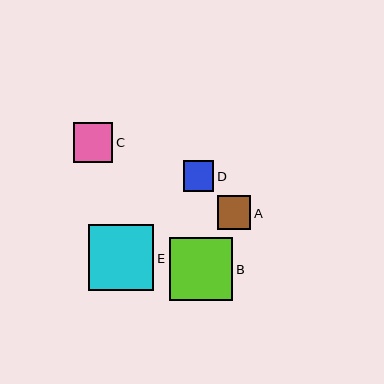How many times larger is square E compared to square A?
Square E is approximately 2.0 times the size of square A.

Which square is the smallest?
Square D is the smallest with a size of approximately 31 pixels.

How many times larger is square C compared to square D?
Square C is approximately 1.3 times the size of square D.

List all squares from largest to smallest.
From largest to smallest: E, B, C, A, D.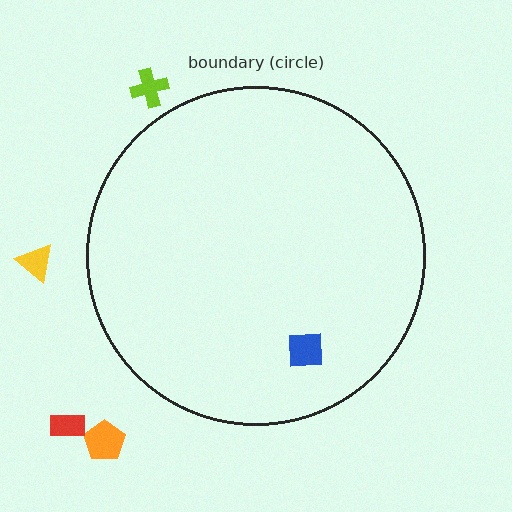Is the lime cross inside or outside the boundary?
Outside.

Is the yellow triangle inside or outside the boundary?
Outside.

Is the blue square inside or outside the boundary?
Inside.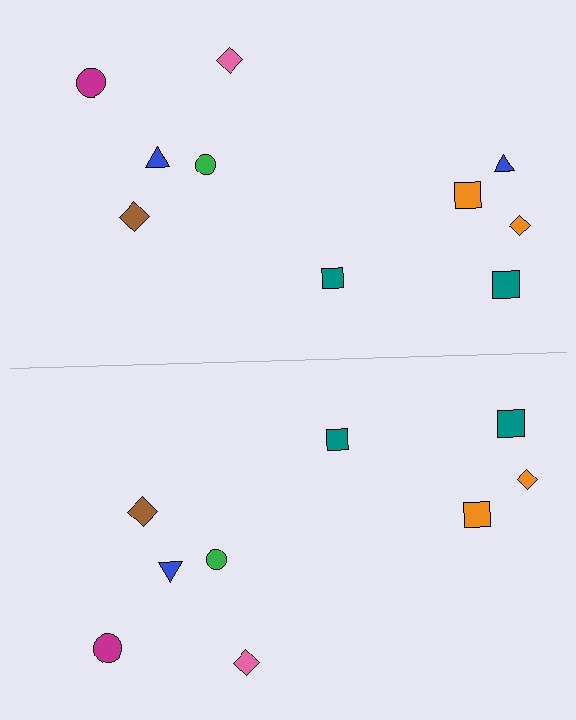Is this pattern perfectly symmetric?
No, the pattern is not perfectly symmetric. A blue triangle is missing from the bottom side.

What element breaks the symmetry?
A blue triangle is missing from the bottom side.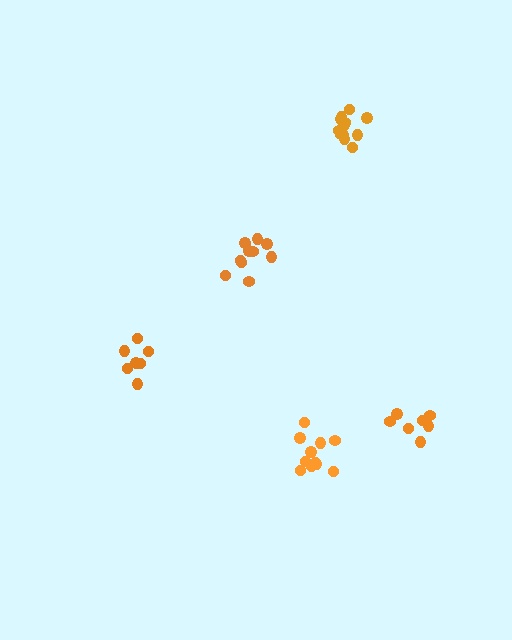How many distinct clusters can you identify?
There are 5 distinct clusters.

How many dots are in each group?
Group 1: 7 dots, Group 2: 7 dots, Group 3: 10 dots, Group 4: 11 dots, Group 5: 12 dots (47 total).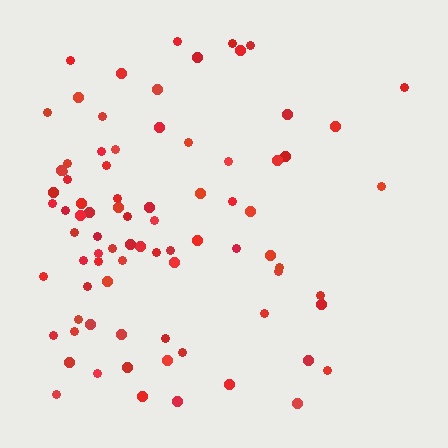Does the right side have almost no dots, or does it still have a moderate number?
Still a moderate number, just noticeably fewer than the left.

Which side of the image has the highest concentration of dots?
The left.